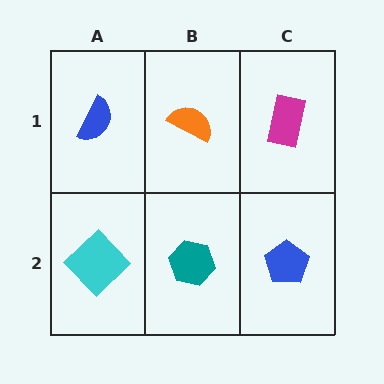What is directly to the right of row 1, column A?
An orange semicircle.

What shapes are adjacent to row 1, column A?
A cyan diamond (row 2, column A), an orange semicircle (row 1, column B).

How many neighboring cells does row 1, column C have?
2.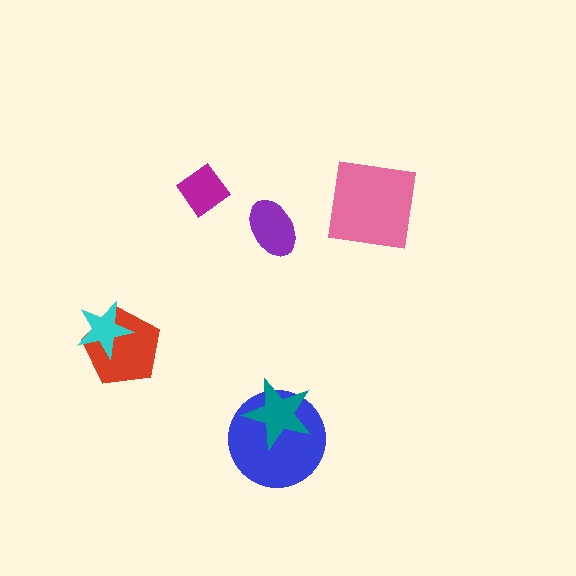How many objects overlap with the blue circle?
1 object overlaps with the blue circle.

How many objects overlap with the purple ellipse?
0 objects overlap with the purple ellipse.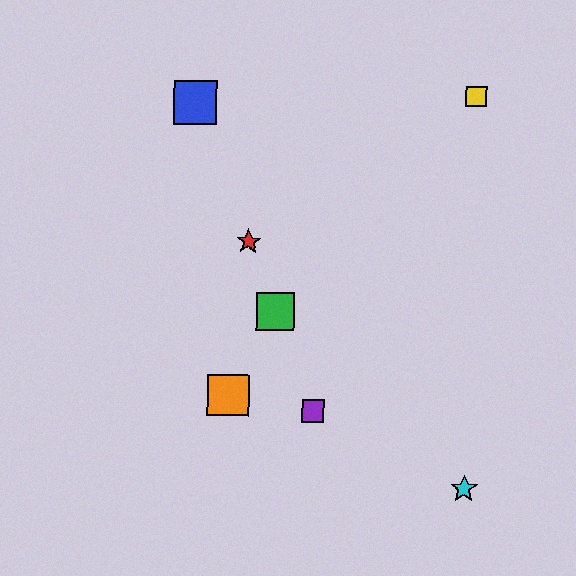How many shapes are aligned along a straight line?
4 shapes (the red star, the blue square, the green square, the purple square) are aligned along a straight line.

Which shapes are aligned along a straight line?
The red star, the blue square, the green square, the purple square are aligned along a straight line.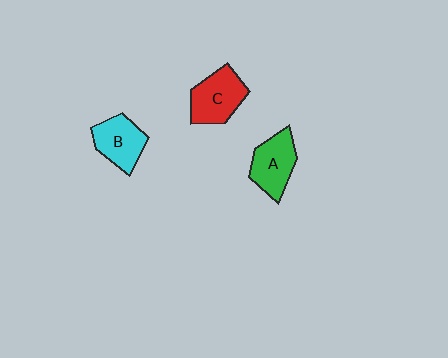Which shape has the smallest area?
Shape B (cyan).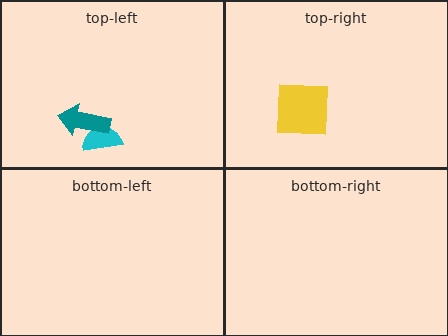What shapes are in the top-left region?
The cyan semicircle, the teal arrow.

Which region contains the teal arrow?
The top-left region.